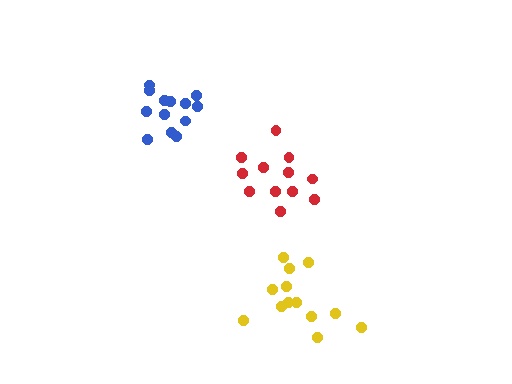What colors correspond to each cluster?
The clusters are colored: red, blue, yellow.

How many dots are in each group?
Group 1: 12 dots, Group 2: 13 dots, Group 3: 13 dots (38 total).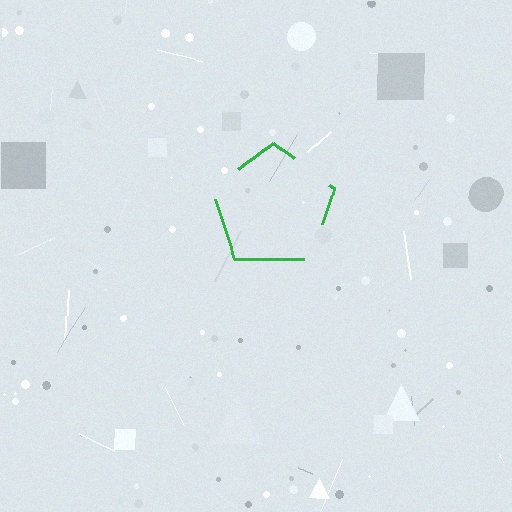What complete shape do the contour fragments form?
The contour fragments form a pentagon.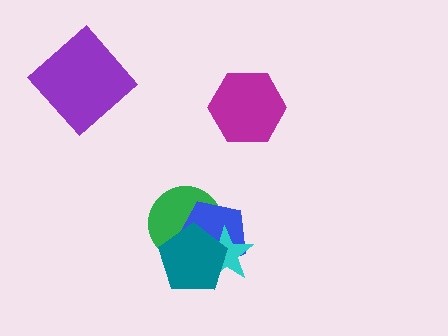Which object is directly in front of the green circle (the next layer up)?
The blue pentagon is directly in front of the green circle.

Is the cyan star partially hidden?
Yes, it is partially covered by another shape.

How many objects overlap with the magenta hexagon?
0 objects overlap with the magenta hexagon.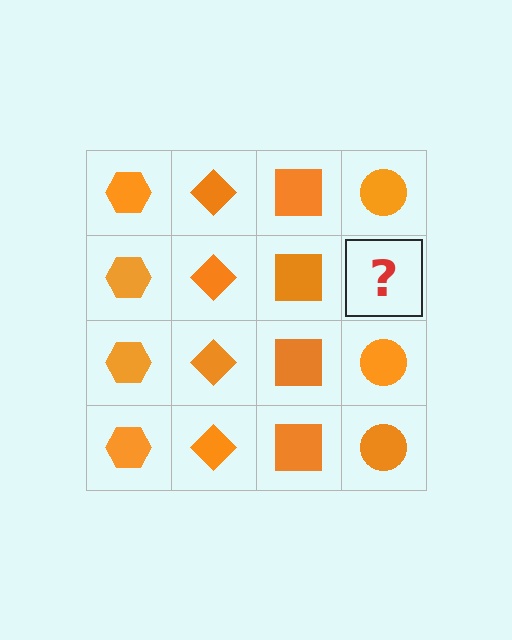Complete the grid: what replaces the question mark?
The question mark should be replaced with an orange circle.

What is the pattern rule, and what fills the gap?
The rule is that each column has a consistent shape. The gap should be filled with an orange circle.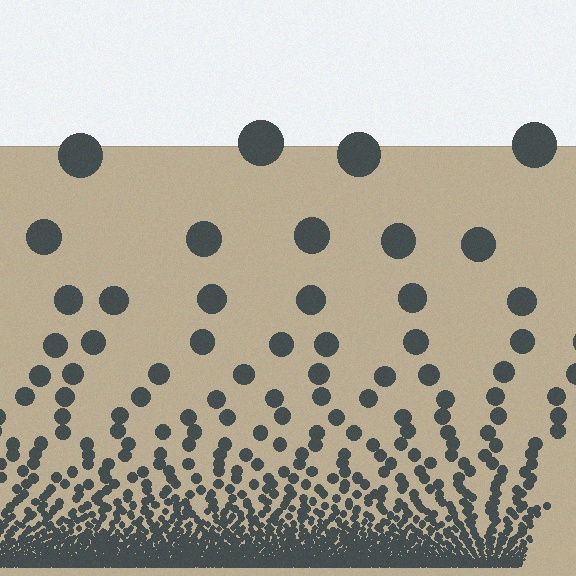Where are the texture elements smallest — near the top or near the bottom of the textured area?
Near the bottom.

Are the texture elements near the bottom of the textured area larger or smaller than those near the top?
Smaller. The gradient is inverted — elements near the bottom are smaller and denser.